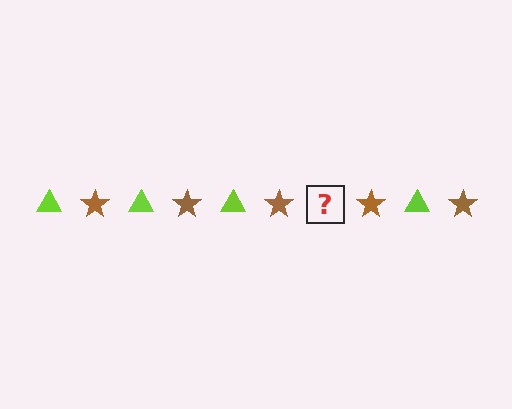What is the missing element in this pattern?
The missing element is a lime triangle.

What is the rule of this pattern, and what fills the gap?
The rule is that the pattern alternates between lime triangle and brown star. The gap should be filled with a lime triangle.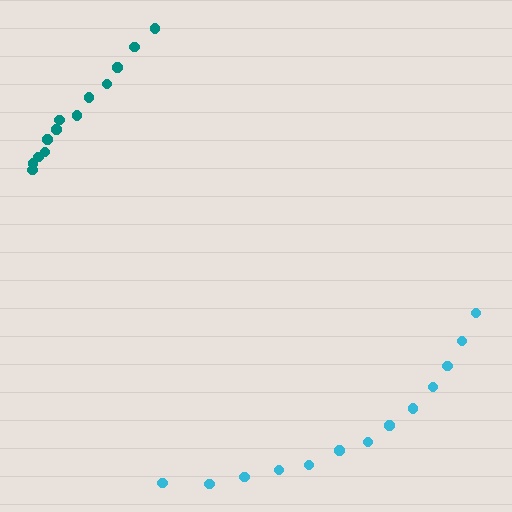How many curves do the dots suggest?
There are 2 distinct paths.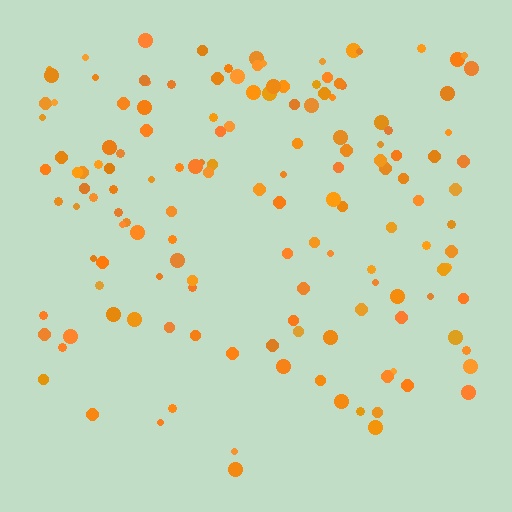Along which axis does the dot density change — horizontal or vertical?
Vertical.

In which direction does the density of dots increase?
From bottom to top, with the top side densest.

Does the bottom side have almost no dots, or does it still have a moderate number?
Still a moderate number, just noticeably fewer than the top.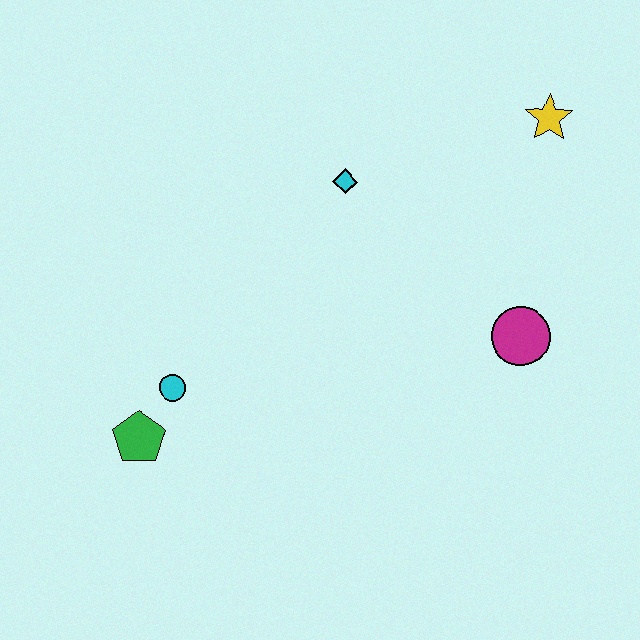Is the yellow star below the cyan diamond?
No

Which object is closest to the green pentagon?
The cyan circle is closest to the green pentagon.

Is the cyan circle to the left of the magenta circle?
Yes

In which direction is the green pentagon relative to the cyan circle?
The green pentagon is below the cyan circle.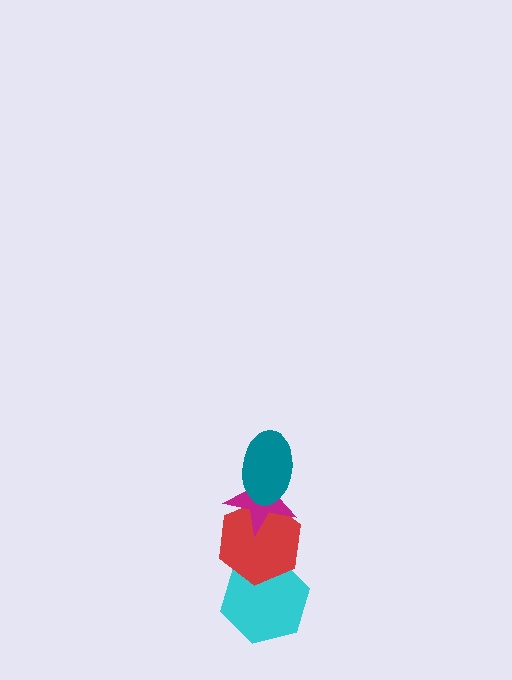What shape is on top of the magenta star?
The teal ellipse is on top of the magenta star.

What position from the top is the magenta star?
The magenta star is 2nd from the top.